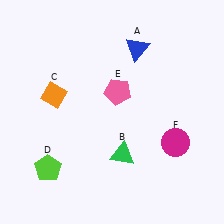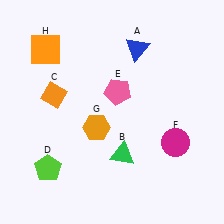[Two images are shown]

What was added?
An orange hexagon (G), an orange square (H) were added in Image 2.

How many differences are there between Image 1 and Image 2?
There are 2 differences between the two images.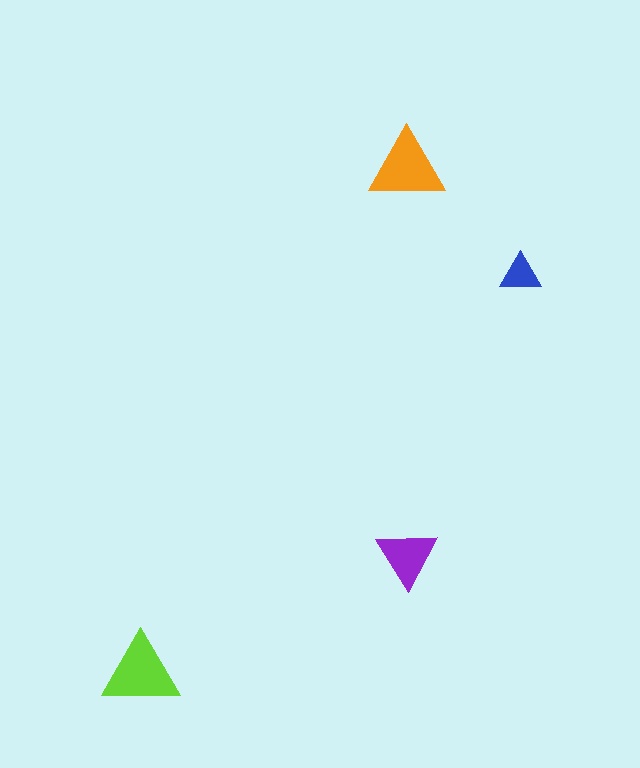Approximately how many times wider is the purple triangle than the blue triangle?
About 1.5 times wider.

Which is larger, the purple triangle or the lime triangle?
The lime one.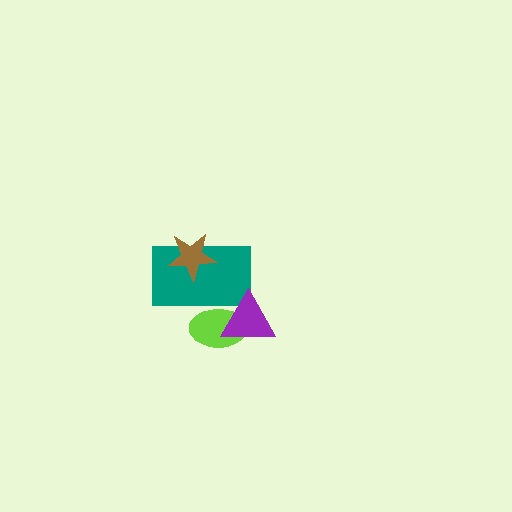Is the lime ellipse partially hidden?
Yes, it is partially covered by another shape.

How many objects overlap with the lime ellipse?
2 objects overlap with the lime ellipse.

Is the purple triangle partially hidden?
No, no other shape covers it.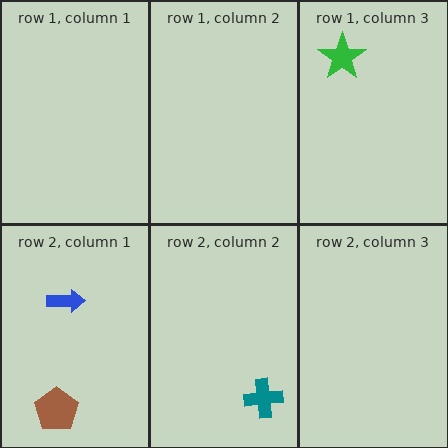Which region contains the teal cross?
The row 2, column 2 region.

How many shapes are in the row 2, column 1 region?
2.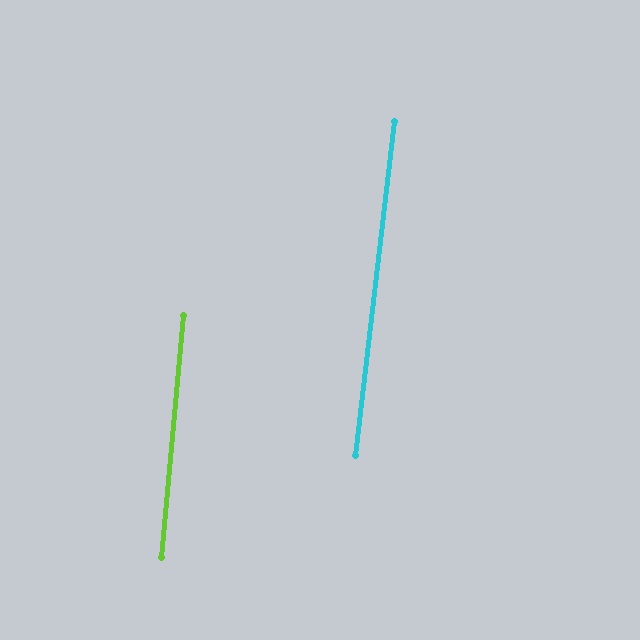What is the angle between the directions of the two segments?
Approximately 2 degrees.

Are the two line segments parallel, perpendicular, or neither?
Parallel — their directions differ by only 1.6°.